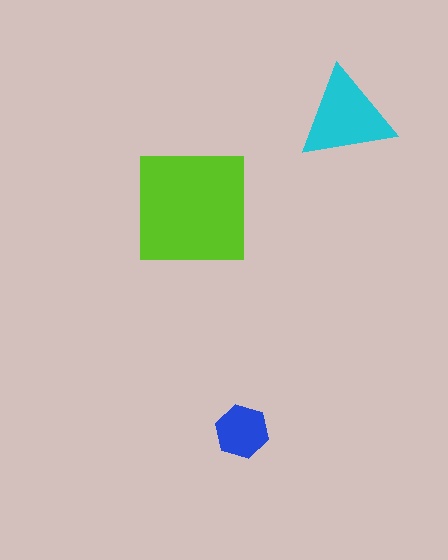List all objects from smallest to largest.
The blue hexagon, the cyan triangle, the lime square.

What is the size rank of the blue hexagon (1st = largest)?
3rd.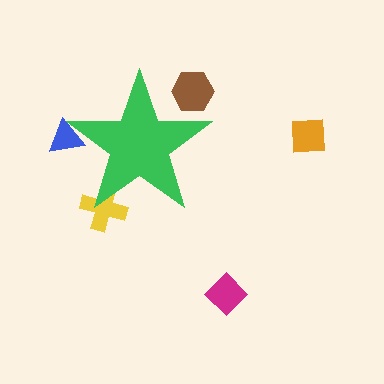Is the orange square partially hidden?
No, the orange square is fully visible.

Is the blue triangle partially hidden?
Yes, the blue triangle is partially hidden behind the green star.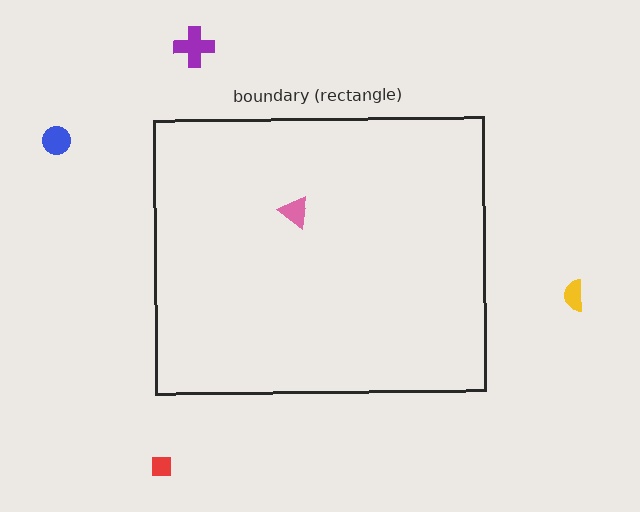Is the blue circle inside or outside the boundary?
Outside.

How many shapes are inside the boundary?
1 inside, 4 outside.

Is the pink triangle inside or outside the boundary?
Inside.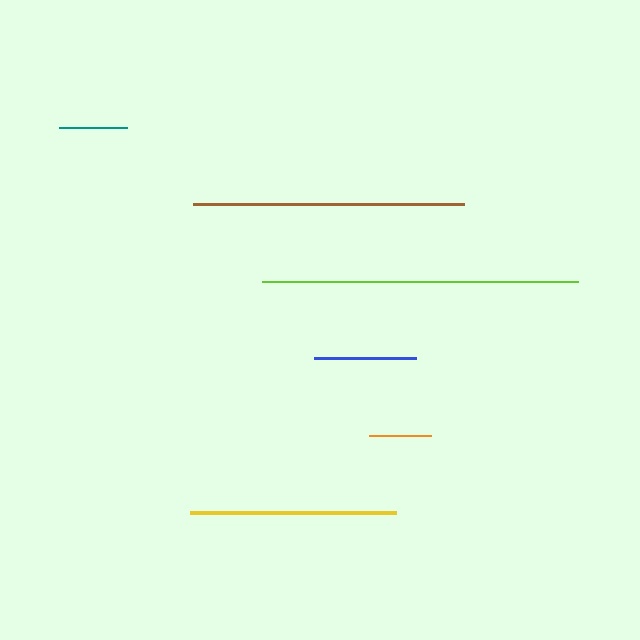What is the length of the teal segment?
The teal segment is approximately 69 pixels long.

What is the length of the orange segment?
The orange segment is approximately 62 pixels long.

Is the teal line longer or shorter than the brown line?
The brown line is longer than the teal line.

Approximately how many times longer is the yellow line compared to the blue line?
The yellow line is approximately 2.0 times the length of the blue line.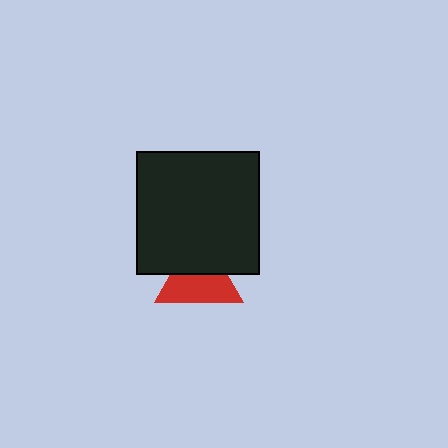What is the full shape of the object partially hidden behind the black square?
The partially hidden object is a red triangle.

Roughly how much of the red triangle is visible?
About half of it is visible (roughly 58%).